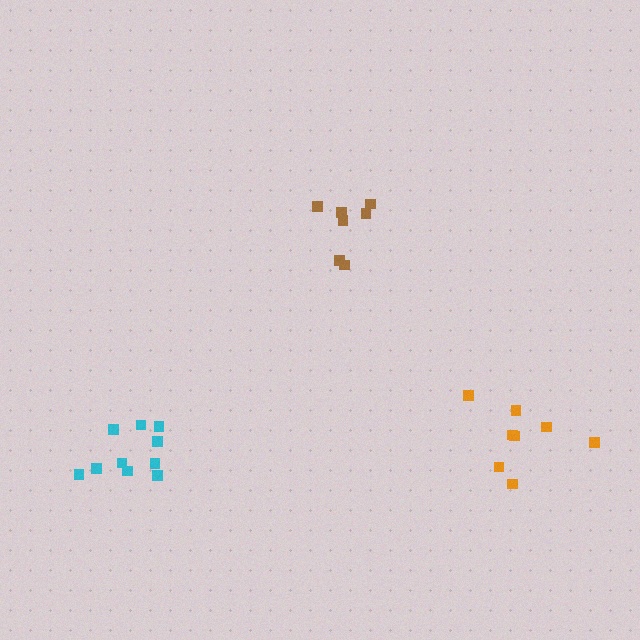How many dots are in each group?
Group 1: 10 dots, Group 2: 7 dots, Group 3: 8 dots (25 total).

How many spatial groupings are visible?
There are 3 spatial groupings.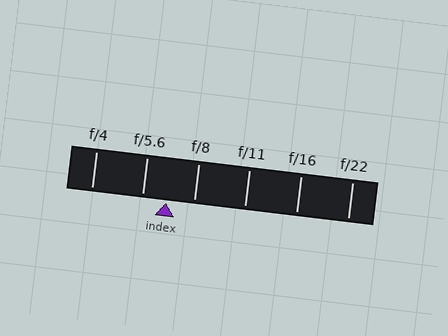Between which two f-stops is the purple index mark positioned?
The index mark is between f/5.6 and f/8.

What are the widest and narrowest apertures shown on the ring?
The widest aperture shown is f/4 and the narrowest is f/22.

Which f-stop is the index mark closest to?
The index mark is closest to f/5.6.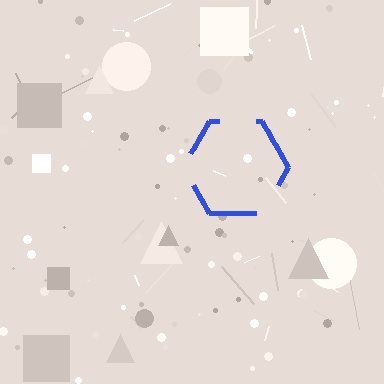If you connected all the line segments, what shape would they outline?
They would outline a hexagon.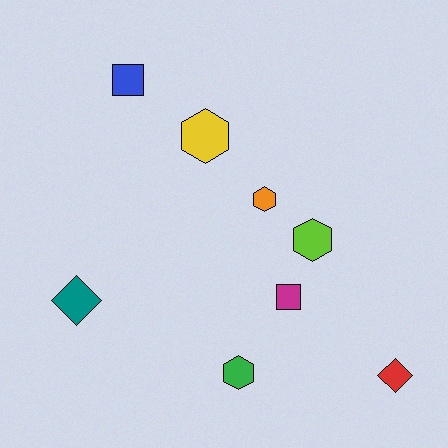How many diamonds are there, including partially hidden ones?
There are 2 diamonds.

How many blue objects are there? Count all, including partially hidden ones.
There is 1 blue object.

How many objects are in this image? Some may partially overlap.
There are 8 objects.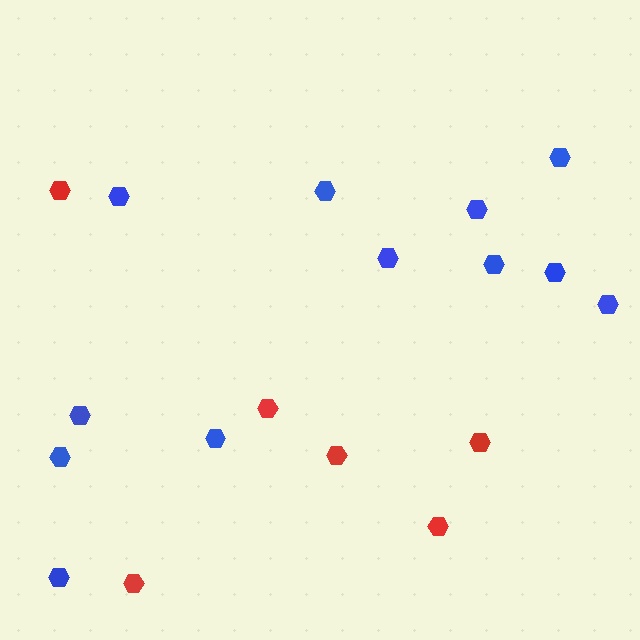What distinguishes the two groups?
There are 2 groups: one group of blue hexagons (12) and one group of red hexagons (6).